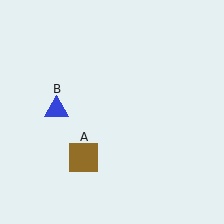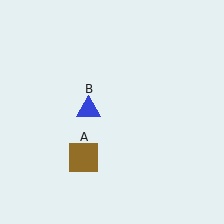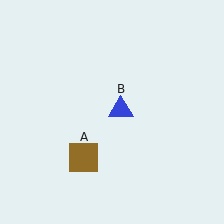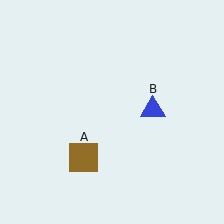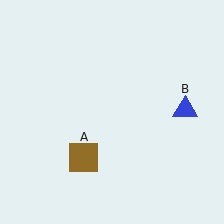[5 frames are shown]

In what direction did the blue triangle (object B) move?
The blue triangle (object B) moved right.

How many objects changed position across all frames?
1 object changed position: blue triangle (object B).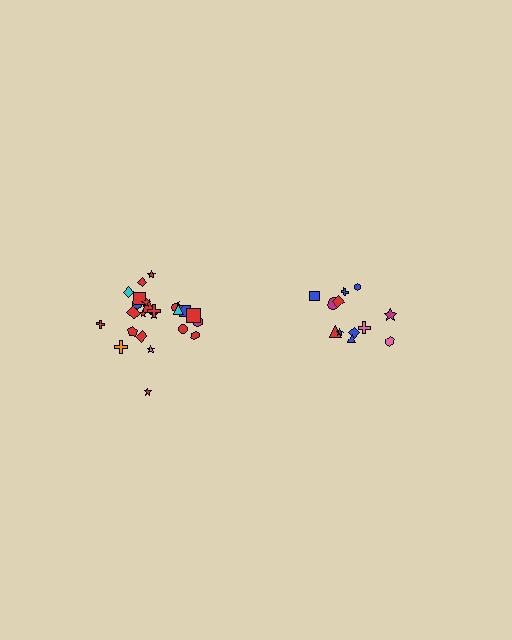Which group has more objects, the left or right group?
The left group.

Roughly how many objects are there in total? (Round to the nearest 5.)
Roughly 35 objects in total.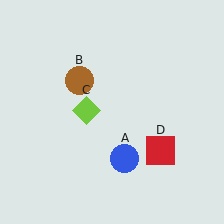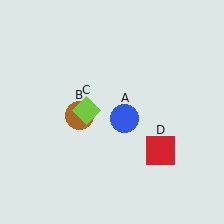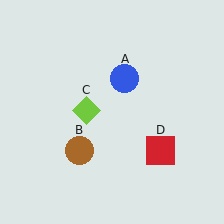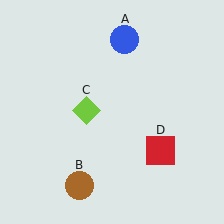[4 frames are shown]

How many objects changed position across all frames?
2 objects changed position: blue circle (object A), brown circle (object B).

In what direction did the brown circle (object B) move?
The brown circle (object B) moved down.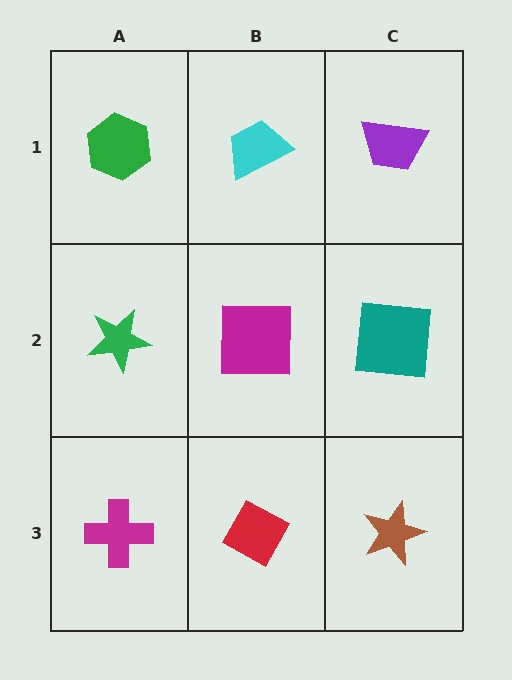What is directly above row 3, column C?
A teal square.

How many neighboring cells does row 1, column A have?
2.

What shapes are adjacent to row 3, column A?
A green star (row 2, column A), a red diamond (row 3, column B).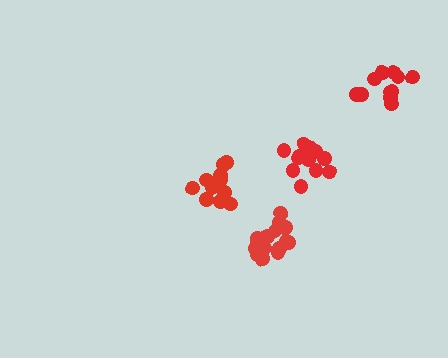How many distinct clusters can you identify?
There are 4 distinct clusters.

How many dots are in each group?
Group 1: 14 dots, Group 2: 13 dots, Group 3: 11 dots, Group 4: 16 dots (54 total).